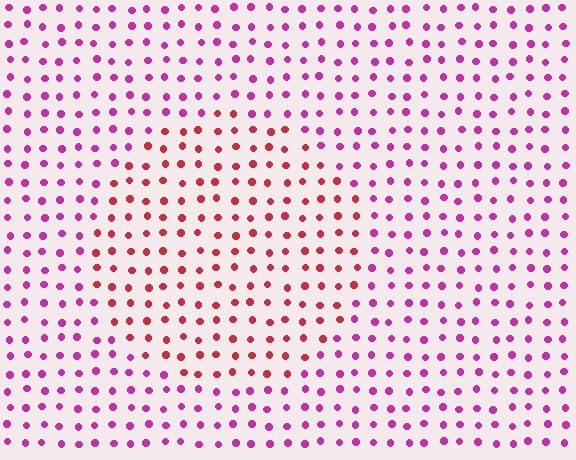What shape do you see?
I see a circle.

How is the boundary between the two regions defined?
The boundary is defined purely by a slight shift in hue (about 39 degrees). Spacing, size, and orientation are identical on both sides.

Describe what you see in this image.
The image is filled with small magenta elements in a uniform arrangement. A circle-shaped region is visible where the elements are tinted to a slightly different hue, forming a subtle color boundary.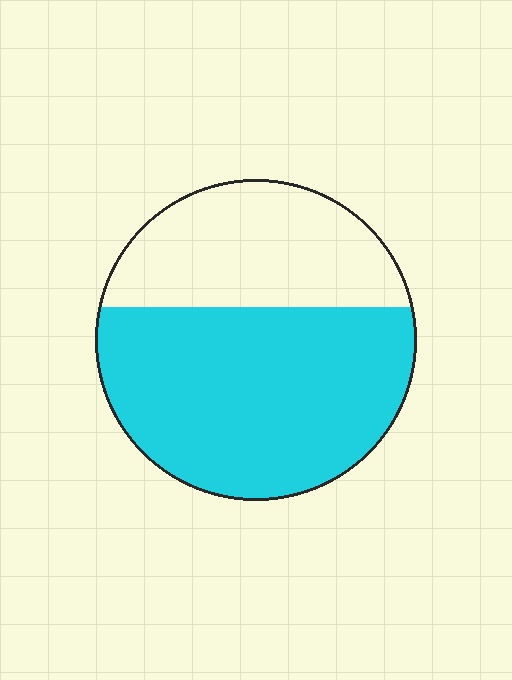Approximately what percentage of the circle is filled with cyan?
Approximately 65%.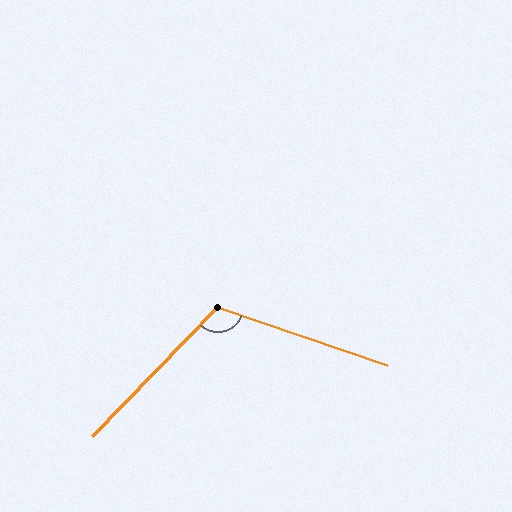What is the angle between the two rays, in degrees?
Approximately 115 degrees.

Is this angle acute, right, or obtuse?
It is obtuse.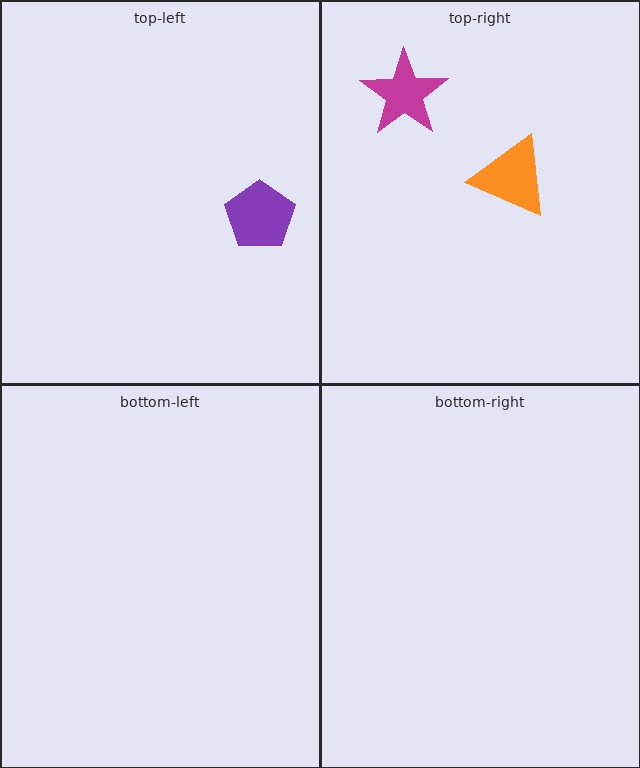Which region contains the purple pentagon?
The top-left region.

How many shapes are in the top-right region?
2.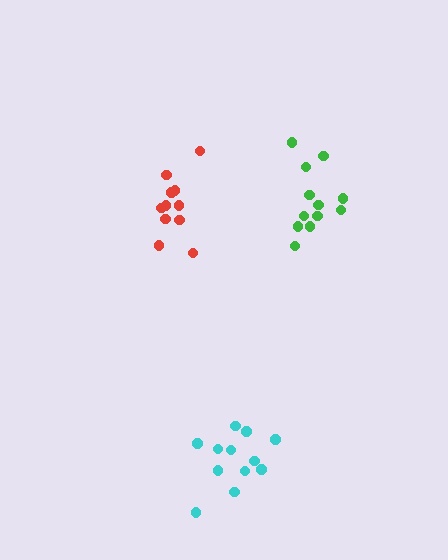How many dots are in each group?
Group 1: 12 dots, Group 2: 12 dots, Group 3: 11 dots (35 total).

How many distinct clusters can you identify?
There are 3 distinct clusters.